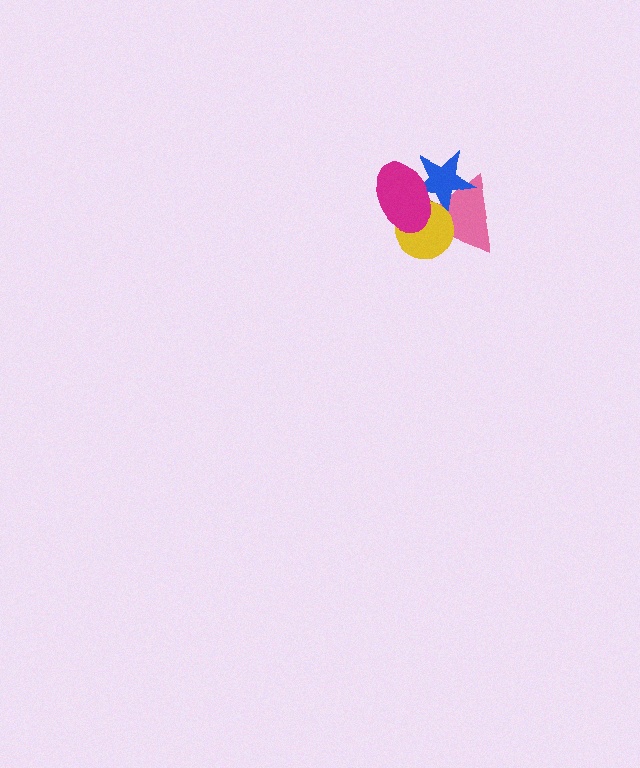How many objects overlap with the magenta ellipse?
4 objects overlap with the magenta ellipse.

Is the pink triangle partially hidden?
Yes, it is partially covered by another shape.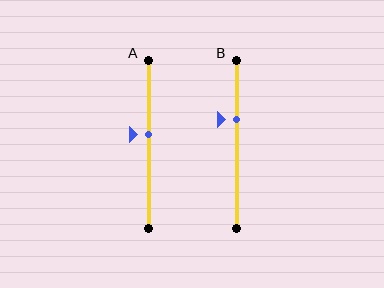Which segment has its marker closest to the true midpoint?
Segment A has its marker closest to the true midpoint.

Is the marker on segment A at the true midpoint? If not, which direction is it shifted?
No, the marker on segment A is shifted upward by about 6% of the segment length.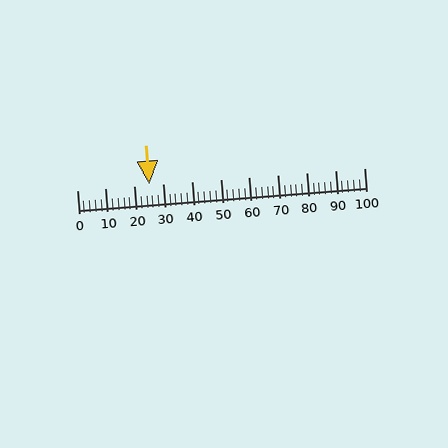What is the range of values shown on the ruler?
The ruler shows values from 0 to 100.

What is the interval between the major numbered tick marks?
The major tick marks are spaced 10 units apart.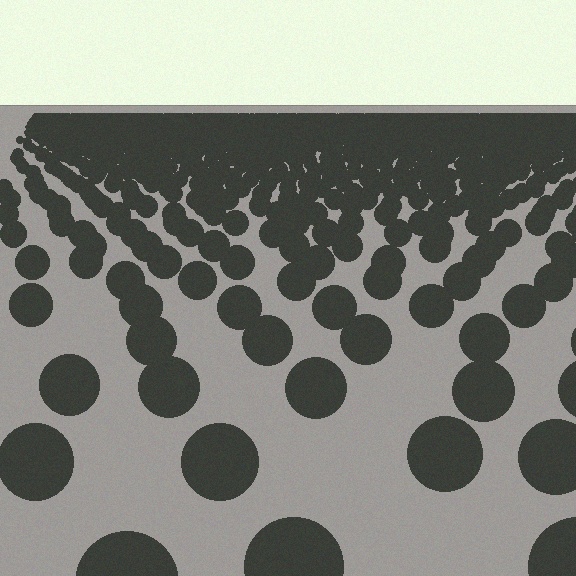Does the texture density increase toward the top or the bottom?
Density increases toward the top.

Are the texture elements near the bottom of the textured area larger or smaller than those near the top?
Larger. Near the bottom, elements are closer to the viewer and appear at a bigger on-screen size.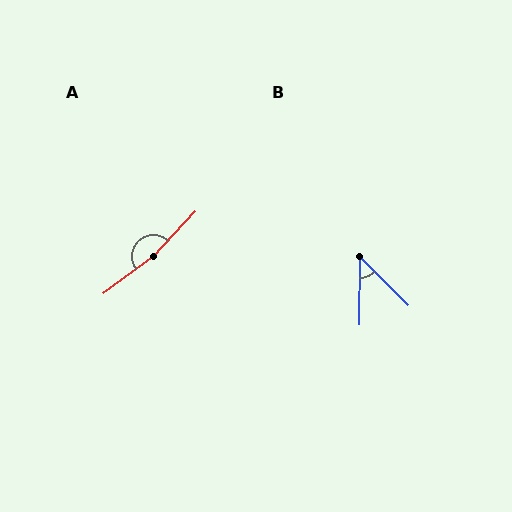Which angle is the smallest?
B, at approximately 45 degrees.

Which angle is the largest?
A, at approximately 169 degrees.